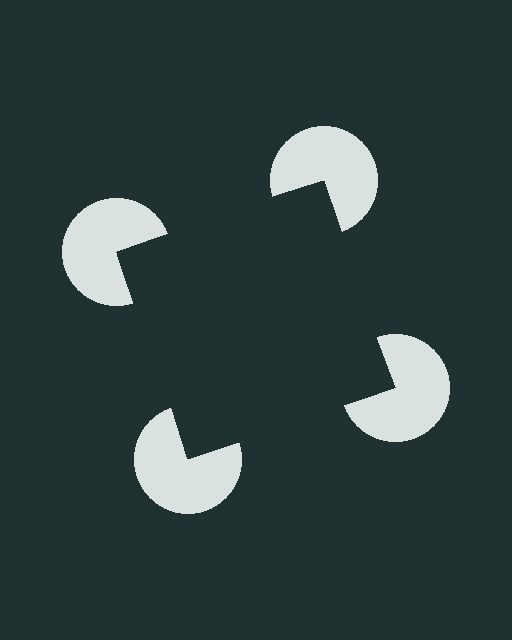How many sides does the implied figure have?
4 sides.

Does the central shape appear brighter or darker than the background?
It typically appears slightly darker than the background, even though no actual brightness change is drawn.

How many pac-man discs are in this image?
There are 4 — one at each vertex of the illusory square.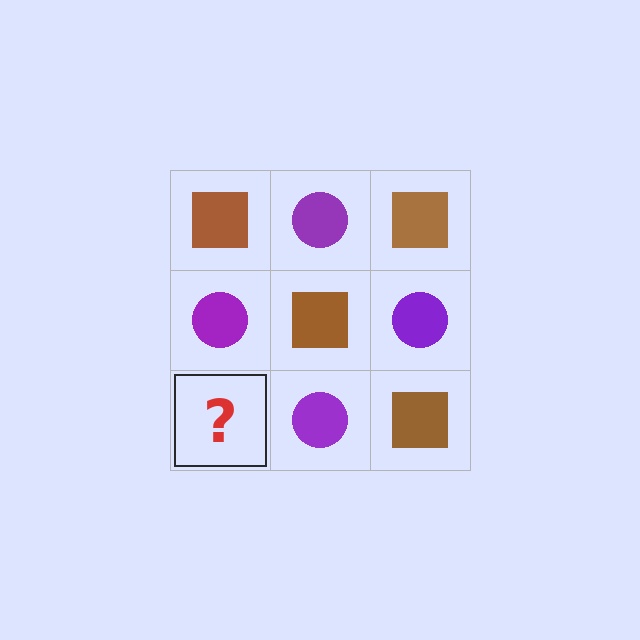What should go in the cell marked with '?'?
The missing cell should contain a brown square.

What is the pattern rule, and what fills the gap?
The rule is that it alternates brown square and purple circle in a checkerboard pattern. The gap should be filled with a brown square.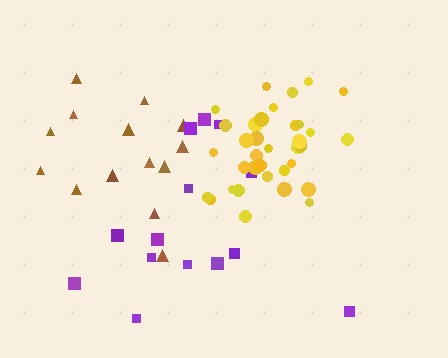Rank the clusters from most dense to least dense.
yellow, brown, purple.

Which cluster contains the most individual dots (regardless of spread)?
Yellow (35).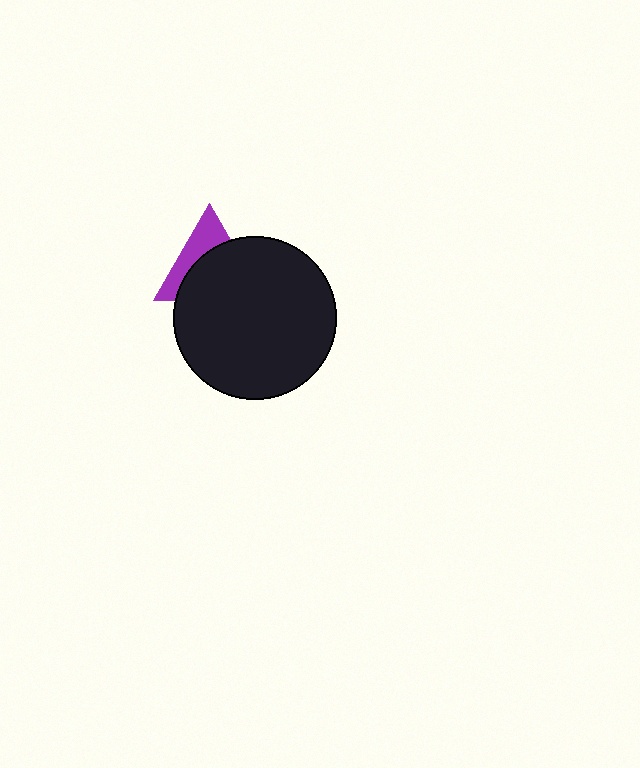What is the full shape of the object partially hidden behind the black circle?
The partially hidden object is a purple triangle.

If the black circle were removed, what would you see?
You would see the complete purple triangle.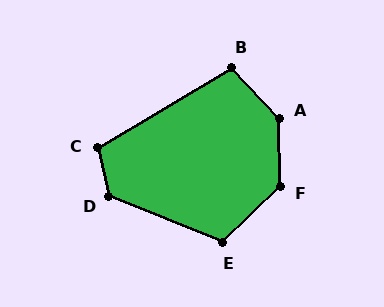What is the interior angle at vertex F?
Approximately 134 degrees (obtuse).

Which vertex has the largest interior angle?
A, at approximately 137 degrees.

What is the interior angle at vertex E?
Approximately 114 degrees (obtuse).